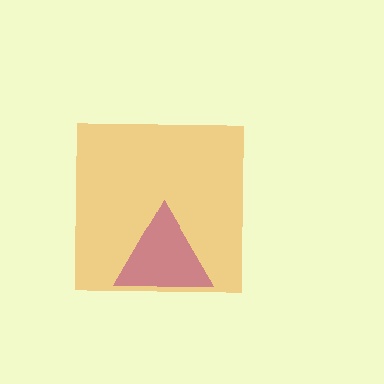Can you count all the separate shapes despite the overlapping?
Yes, there are 2 separate shapes.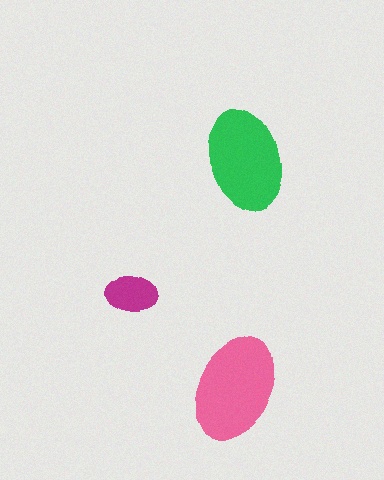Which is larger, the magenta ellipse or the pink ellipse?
The pink one.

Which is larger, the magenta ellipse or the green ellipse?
The green one.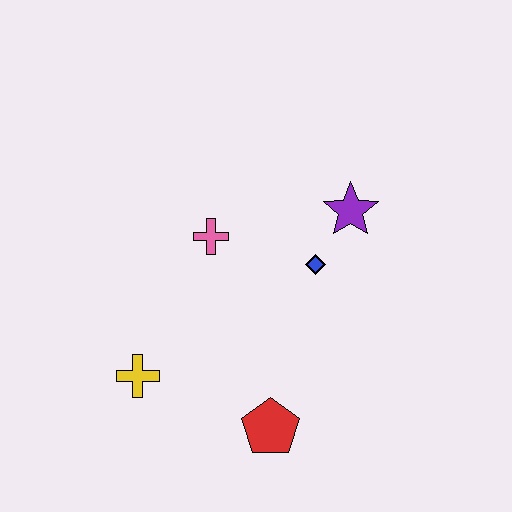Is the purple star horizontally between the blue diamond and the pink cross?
No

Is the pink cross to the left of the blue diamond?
Yes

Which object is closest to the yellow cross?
The red pentagon is closest to the yellow cross.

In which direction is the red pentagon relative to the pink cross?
The red pentagon is below the pink cross.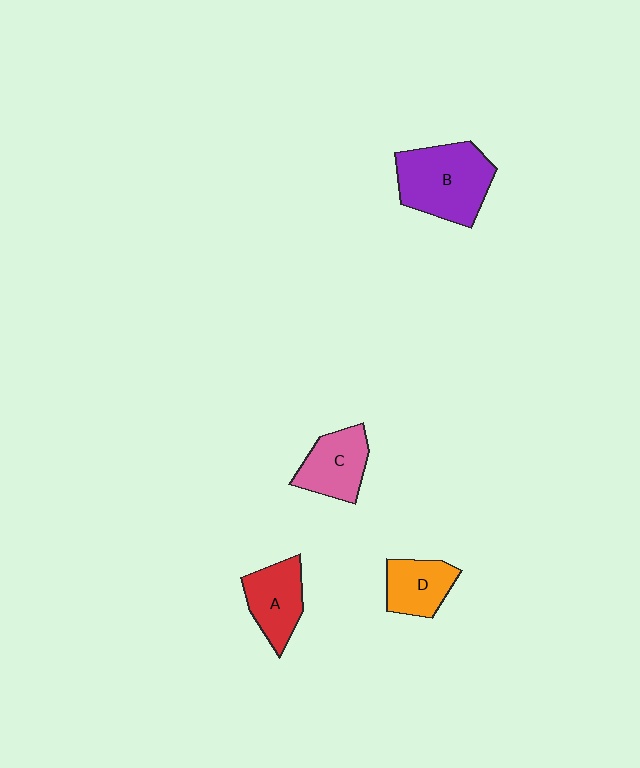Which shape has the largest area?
Shape B (purple).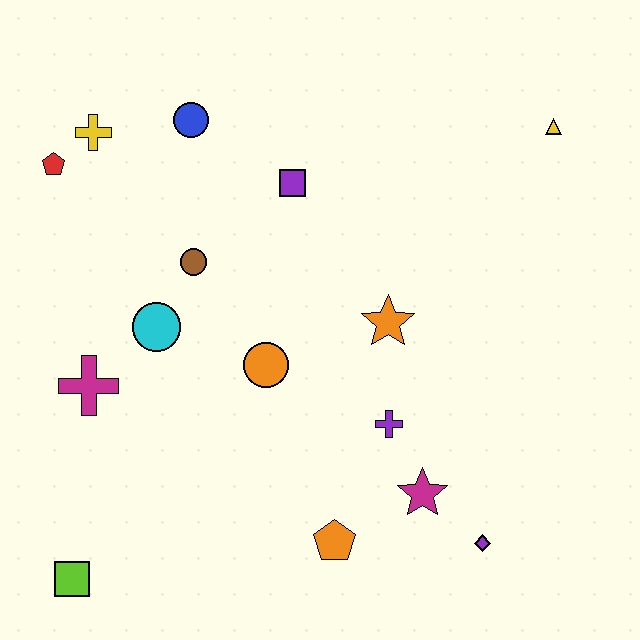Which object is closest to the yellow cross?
The red pentagon is closest to the yellow cross.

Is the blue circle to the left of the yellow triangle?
Yes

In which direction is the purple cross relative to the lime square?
The purple cross is to the right of the lime square.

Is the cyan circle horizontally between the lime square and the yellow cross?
No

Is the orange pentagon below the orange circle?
Yes